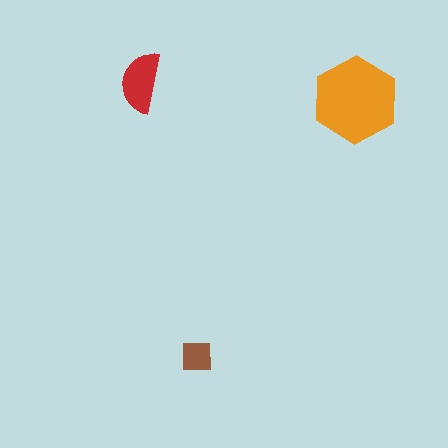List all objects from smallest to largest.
The brown square, the red semicircle, the orange hexagon.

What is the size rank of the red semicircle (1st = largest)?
2nd.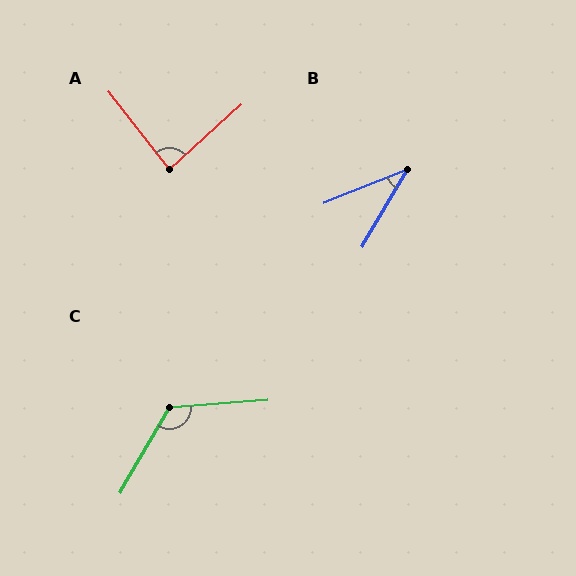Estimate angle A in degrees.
Approximately 86 degrees.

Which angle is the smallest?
B, at approximately 38 degrees.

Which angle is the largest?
C, at approximately 125 degrees.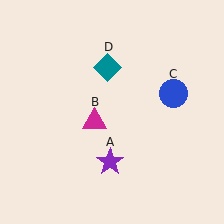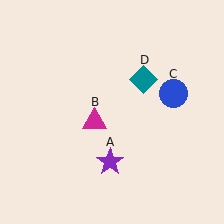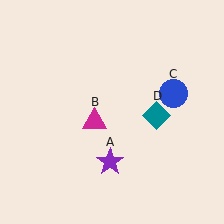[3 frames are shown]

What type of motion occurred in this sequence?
The teal diamond (object D) rotated clockwise around the center of the scene.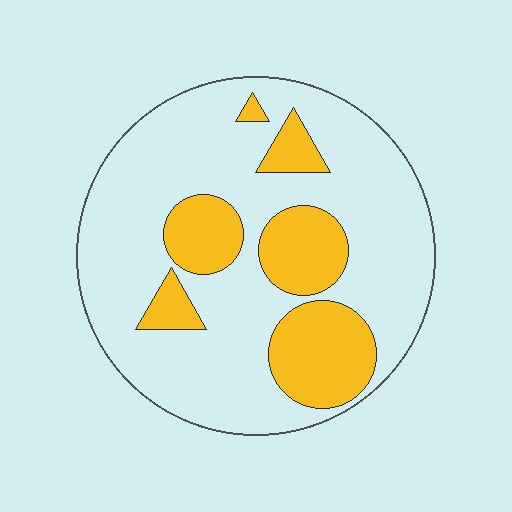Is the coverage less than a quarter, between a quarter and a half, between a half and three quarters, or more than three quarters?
Between a quarter and a half.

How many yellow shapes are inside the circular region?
6.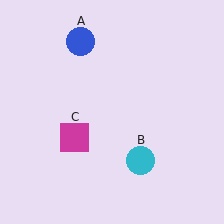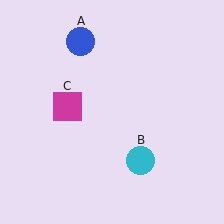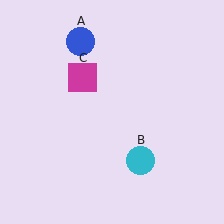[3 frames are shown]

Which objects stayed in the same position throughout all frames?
Blue circle (object A) and cyan circle (object B) remained stationary.